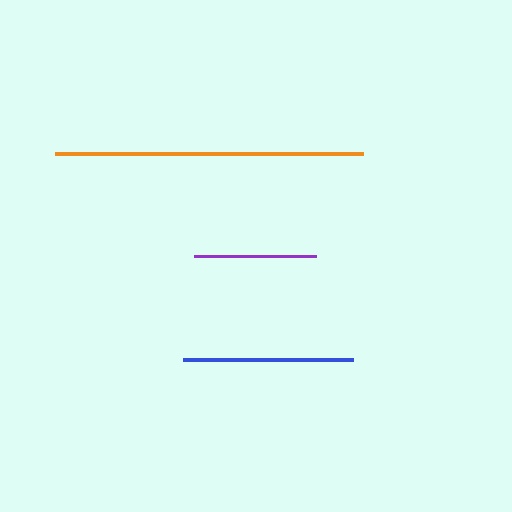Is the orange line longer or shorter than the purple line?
The orange line is longer than the purple line.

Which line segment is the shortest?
The purple line is the shortest at approximately 121 pixels.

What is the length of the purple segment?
The purple segment is approximately 121 pixels long.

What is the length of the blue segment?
The blue segment is approximately 170 pixels long.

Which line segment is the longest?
The orange line is the longest at approximately 308 pixels.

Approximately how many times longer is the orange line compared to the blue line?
The orange line is approximately 1.8 times the length of the blue line.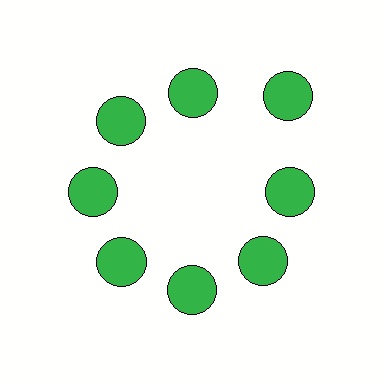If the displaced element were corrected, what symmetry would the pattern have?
It would have 8-fold rotational symmetry — the pattern would map onto itself every 45 degrees.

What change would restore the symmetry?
The symmetry would be restored by moving it inward, back onto the ring so that all 8 circles sit at equal angles and equal distance from the center.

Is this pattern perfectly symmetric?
No. The 8 green circles are arranged in a ring, but one element near the 2 o'clock position is pushed outward from the center, breaking the 8-fold rotational symmetry.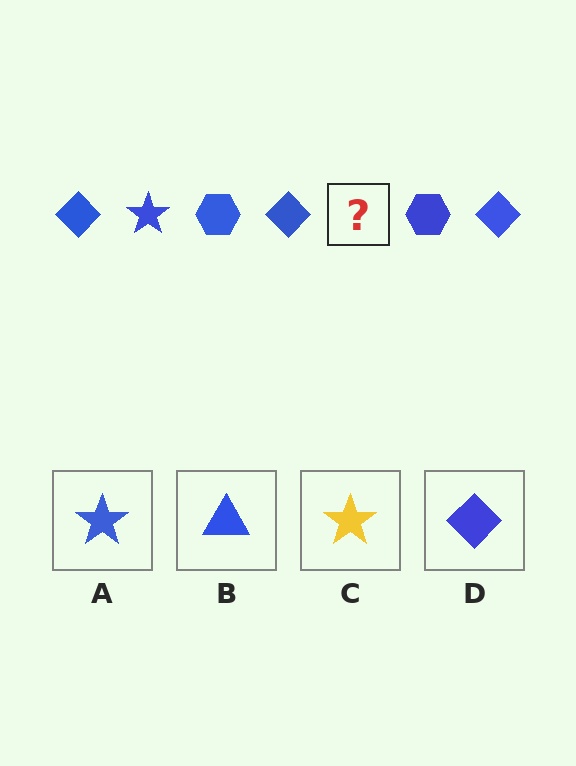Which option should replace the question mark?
Option A.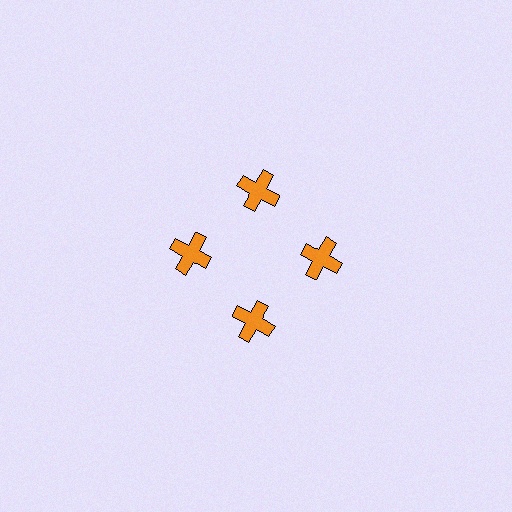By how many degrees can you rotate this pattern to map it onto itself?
The pattern maps onto itself every 90 degrees of rotation.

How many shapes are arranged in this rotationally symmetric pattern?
There are 4 shapes, arranged in 4 groups of 1.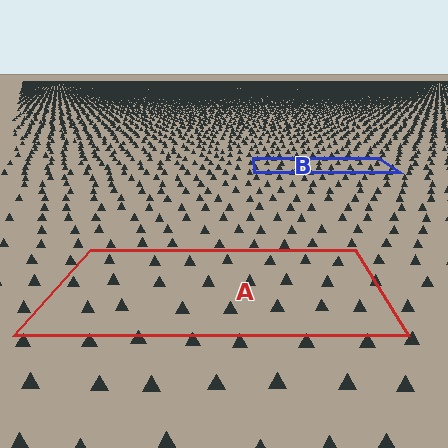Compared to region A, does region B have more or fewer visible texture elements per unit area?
Region B has more texture elements per unit area — they are packed more densely because it is farther away.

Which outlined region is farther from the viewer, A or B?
Region B is farther from the viewer — the texture elements inside it appear smaller and more densely packed.